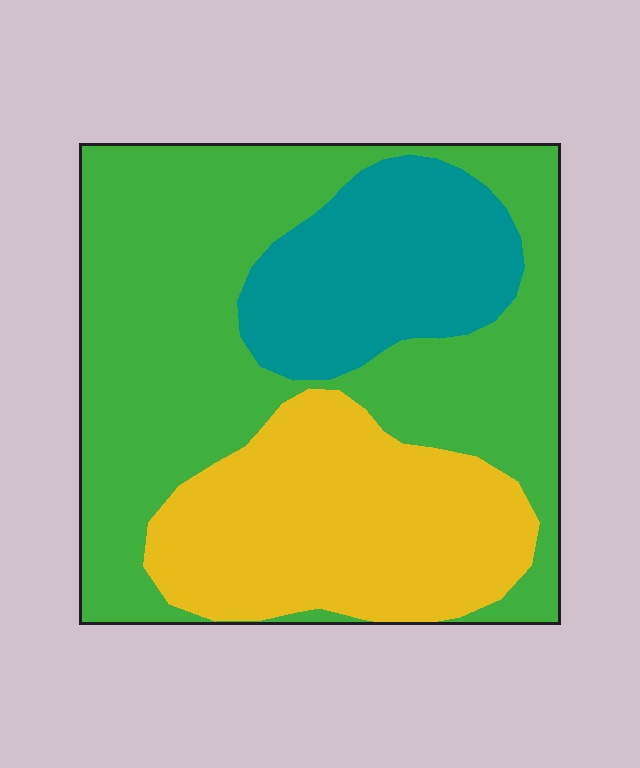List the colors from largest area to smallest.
From largest to smallest: green, yellow, teal.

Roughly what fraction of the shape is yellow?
Yellow covers around 30% of the shape.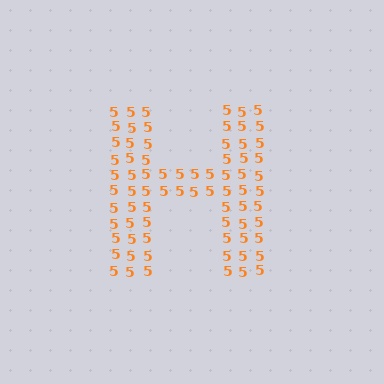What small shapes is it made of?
It is made of small digit 5's.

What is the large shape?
The large shape is the letter H.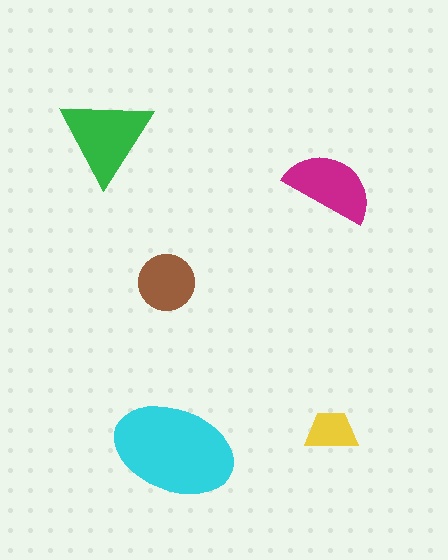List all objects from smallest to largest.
The yellow trapezoid, the brown circle, the magenta semicircle, the green triangle, the cyan ellipse.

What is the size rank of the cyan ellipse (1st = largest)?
1st.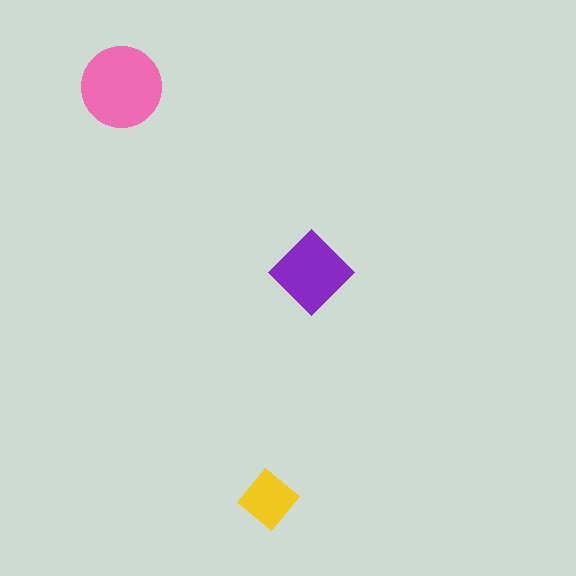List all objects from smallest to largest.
The yellow diamond, the purple diamond, the pink circle.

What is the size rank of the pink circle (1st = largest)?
1st.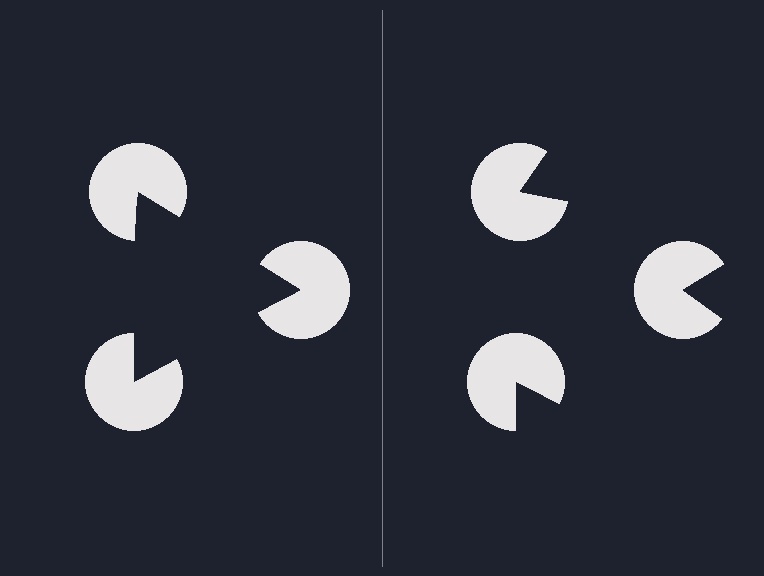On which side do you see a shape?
An illusory triangle appears on the left side. On the right side the wedge cuts are rotated, so no coherent shape forms.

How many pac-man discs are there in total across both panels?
6 — 3 on each side.